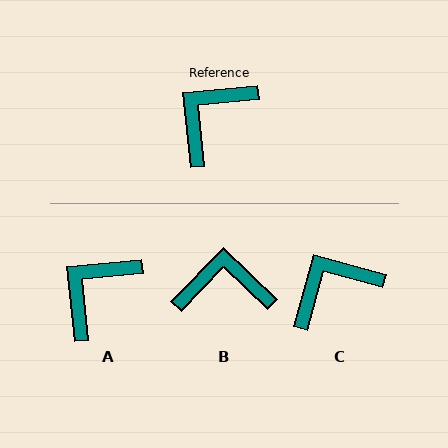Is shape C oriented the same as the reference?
No, it is off by about 21 degrees.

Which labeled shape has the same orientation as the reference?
A.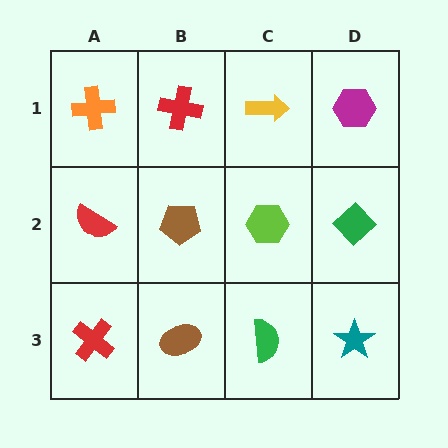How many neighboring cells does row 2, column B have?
4.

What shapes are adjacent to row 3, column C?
A lime hexagon (row 2, column C), a brown ellipse (row 3, column B), a teal star (row 3, column D).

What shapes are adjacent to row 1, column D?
A green diamond (row 2, column D), a yellow arrow (row 1, column C).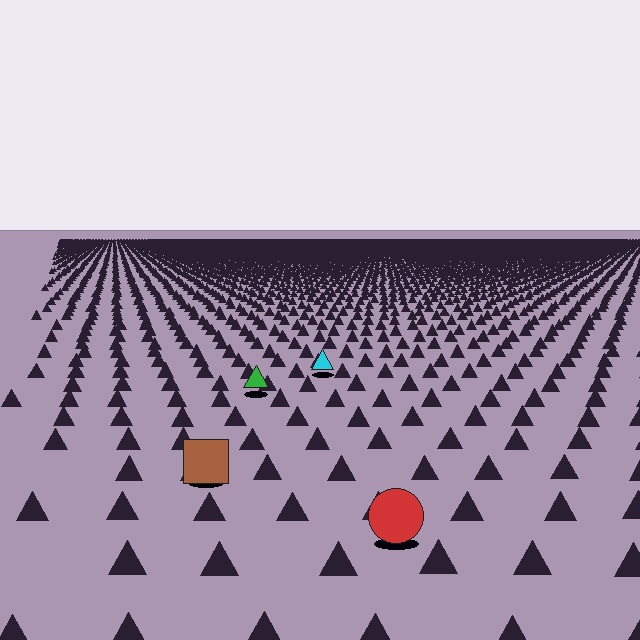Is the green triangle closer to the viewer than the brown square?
No. The brown square is closer — you can tell from the texture gradient: the ground texture is coarser near it.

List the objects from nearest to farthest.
From nearest to farthest: the red circle, the brown square, the green triangle, the cyan triangle.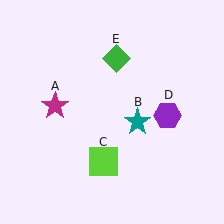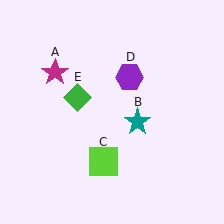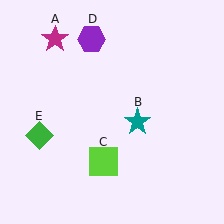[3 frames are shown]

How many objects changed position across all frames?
3 objects changed position: magenta star (object A), purple hexagon (object D), green diamond (object E).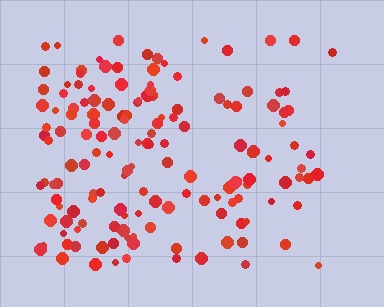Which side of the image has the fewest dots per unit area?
The right.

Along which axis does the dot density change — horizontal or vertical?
Horizontal.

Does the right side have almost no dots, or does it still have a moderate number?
Still a moderate number, just noticeably fewer than the left.